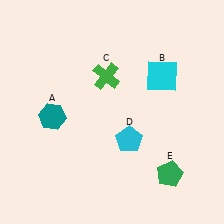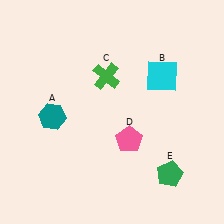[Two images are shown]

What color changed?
The pentagon (D) changed from cyan in Image 1 to pink in Image 2.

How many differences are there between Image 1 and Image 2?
There is 1 difference between the two images.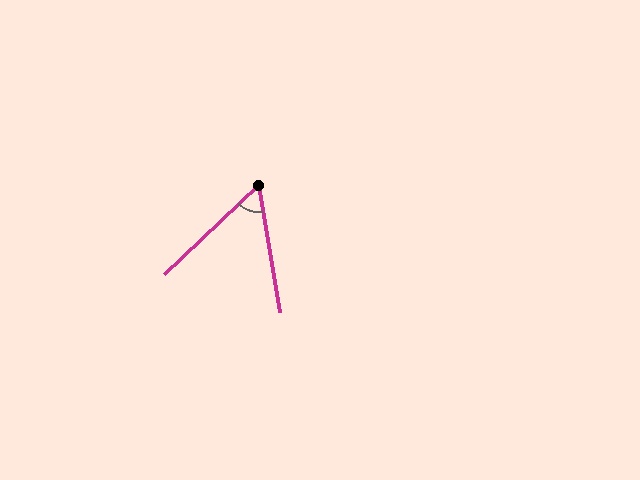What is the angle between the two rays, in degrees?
Approximately 56 degrees.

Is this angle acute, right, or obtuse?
It is acute.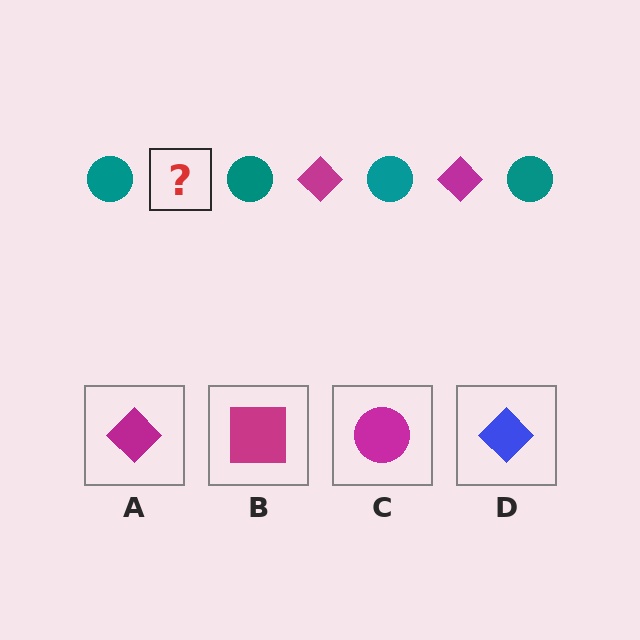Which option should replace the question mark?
Option A.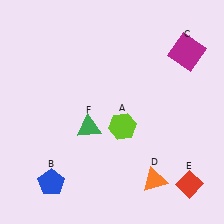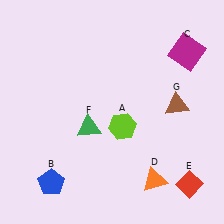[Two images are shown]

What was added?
A brown triangle (G) was added in Image 2.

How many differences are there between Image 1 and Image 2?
There is 1 difference between the two images.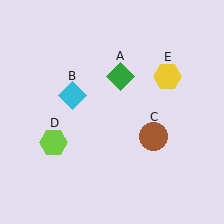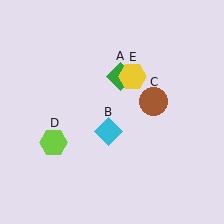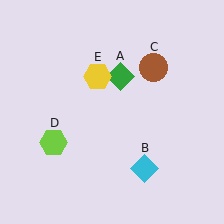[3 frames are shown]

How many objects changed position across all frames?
3 objects changed position: cyan diamond (object B), brown circle (object C), yellow hexagon (object E).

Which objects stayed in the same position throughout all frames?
Green diamond (object A) and lime hexagon (object D) remained stationary.